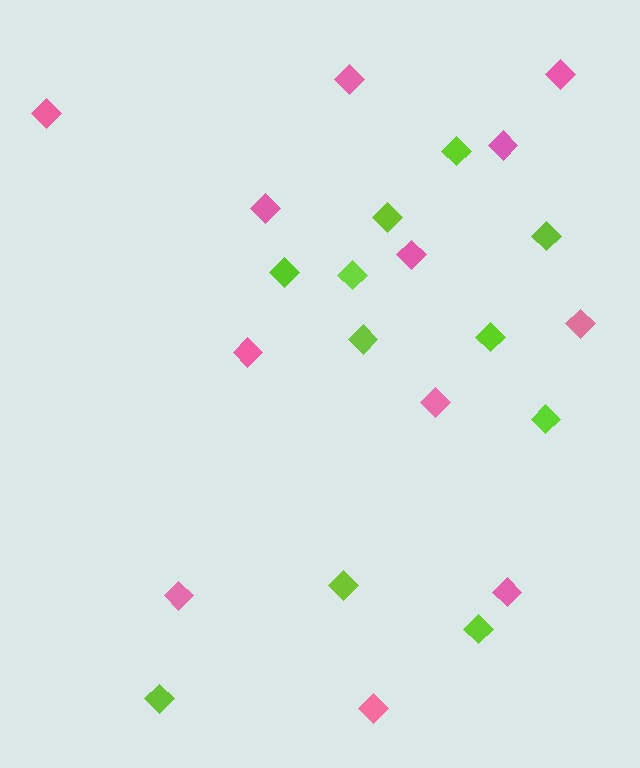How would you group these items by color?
There are 2 groups: one group of lime diamonds (11) and one group of pink diamonds (12).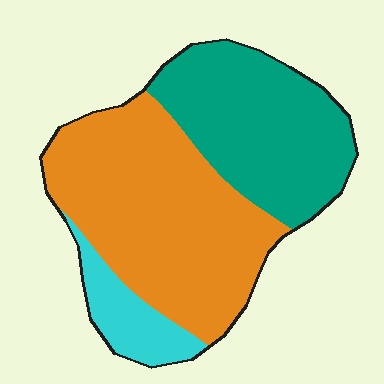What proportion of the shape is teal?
Teal covers 37% of the shape.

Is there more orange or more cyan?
Orange.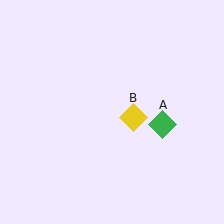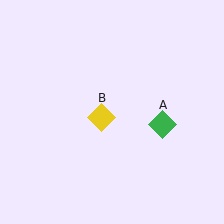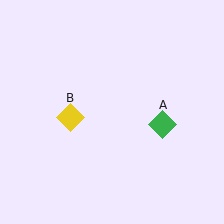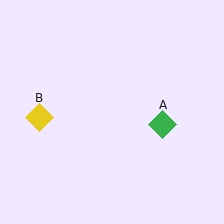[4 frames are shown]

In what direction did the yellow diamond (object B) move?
The yellow diamond (object B) moved left.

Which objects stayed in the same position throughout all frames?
Green diamond (object A) remained stationary.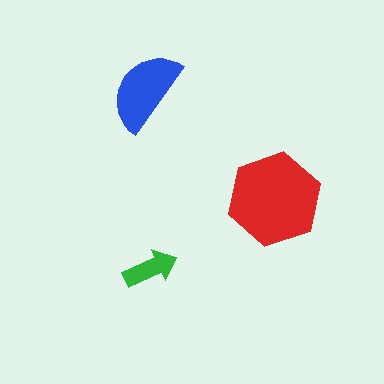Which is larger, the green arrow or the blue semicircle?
The blue semicircle.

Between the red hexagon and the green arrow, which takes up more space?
The red hexagon.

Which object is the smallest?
The green arrow.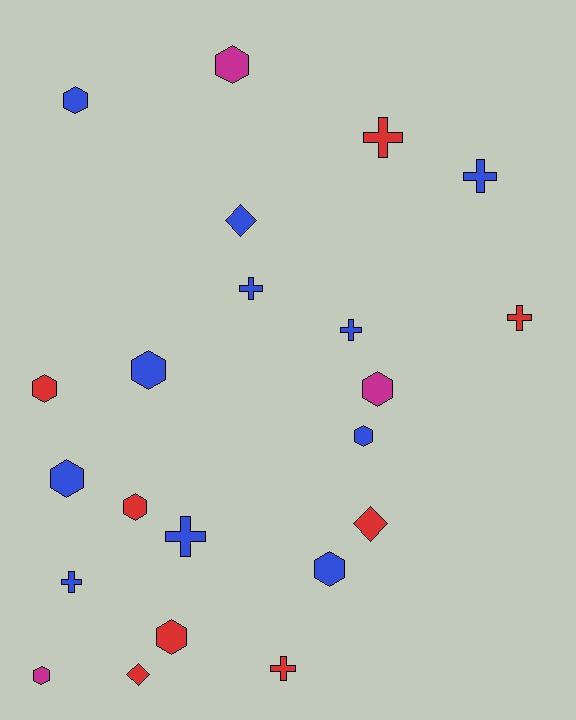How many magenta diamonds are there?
There are no magenta diamonds.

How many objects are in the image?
There are 22 objects.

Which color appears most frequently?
Blue, with 11 objects.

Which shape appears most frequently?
Hexagon, with 11 objects.